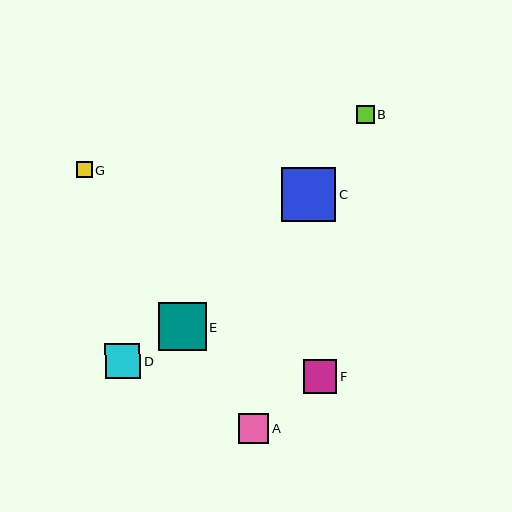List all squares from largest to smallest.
From largest to smallest: C, E, D, F, A, B, G.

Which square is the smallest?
Square G is the smallest with a size of approximately 16 pixels.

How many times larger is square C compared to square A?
Square C is approximately 1.8 times the size of square A.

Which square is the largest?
Square C is the largest with a size of approximately 54 pixels.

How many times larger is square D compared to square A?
Square D is approximately 1.2 times the size of square A.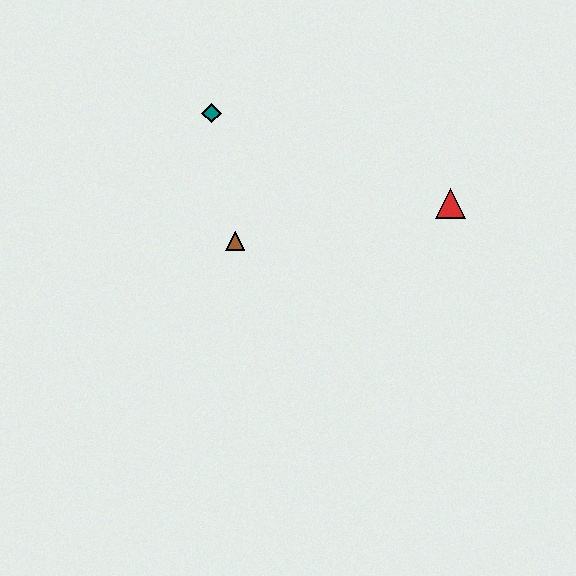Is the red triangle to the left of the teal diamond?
No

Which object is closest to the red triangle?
The brown triangle is closest to the red triangle.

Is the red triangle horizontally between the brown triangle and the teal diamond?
No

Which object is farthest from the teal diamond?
The red triangle is farthest from the teal diamond.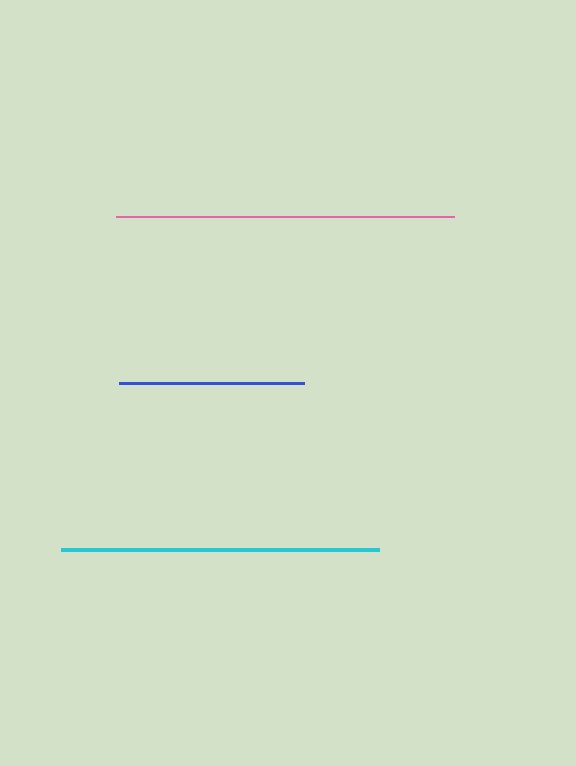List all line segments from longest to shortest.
From longest to shortest: pink, cyan, blue.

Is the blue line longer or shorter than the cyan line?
The cyan line is longer than the blue line.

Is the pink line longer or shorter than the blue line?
The pink line is longer than the blue line.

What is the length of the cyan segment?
The cyan segment is approximately 318 pixels long.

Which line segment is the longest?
The pink line is the longest at approximately 338 pixels.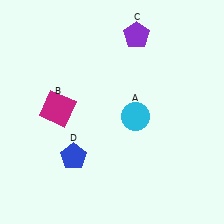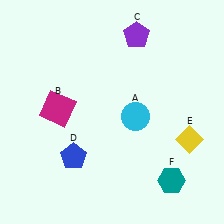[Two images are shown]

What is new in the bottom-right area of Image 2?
A yellow diamond (E) was added in the bottom-right area of Image 2.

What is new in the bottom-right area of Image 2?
A teal hexagon (F) was added in the bottom-right area of Image 2.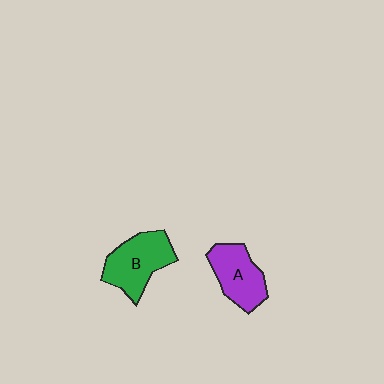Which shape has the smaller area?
Shape A (purple).